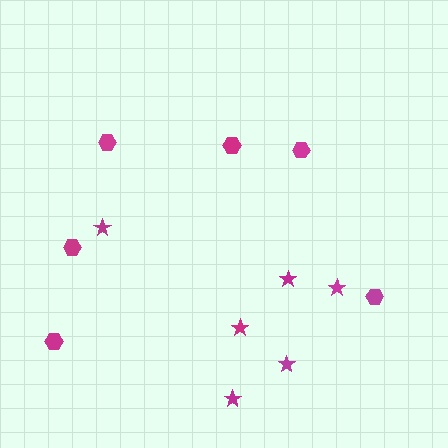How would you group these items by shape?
There are 2 groups: one group of stars (6) and one group of hexagons (6).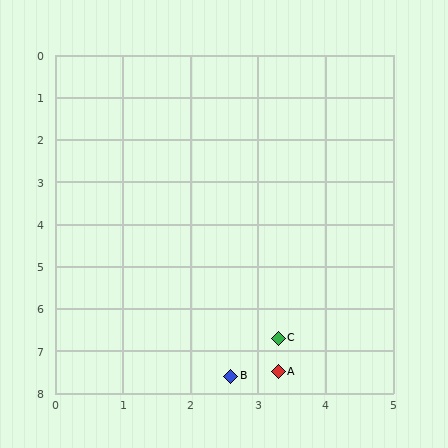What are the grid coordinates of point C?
Point C is at approximately (3.3, 6.7).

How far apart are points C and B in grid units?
Points C and B are about 1.1 grid units apart.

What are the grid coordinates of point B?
Point B is at approximately (2.6, 7.6).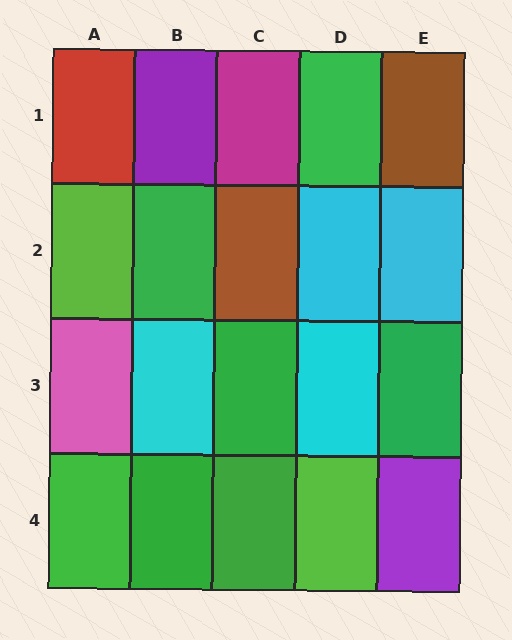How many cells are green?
7 cells are green.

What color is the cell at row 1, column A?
Red.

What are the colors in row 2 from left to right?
Lime, green, brown, cyan, cyan.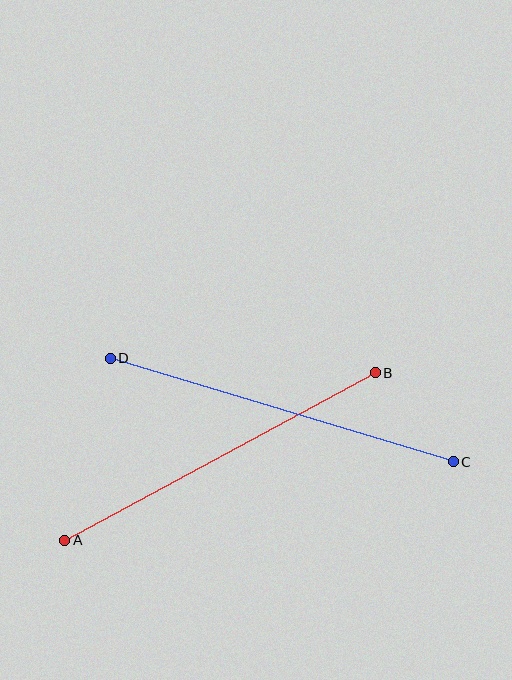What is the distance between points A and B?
The distance is approximately 353 pixels.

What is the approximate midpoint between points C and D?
The midpoint is at approximately (282, 410) pixels.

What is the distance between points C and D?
The distance is approximately 358 pixels.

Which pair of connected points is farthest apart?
Points C and D are farthest apart.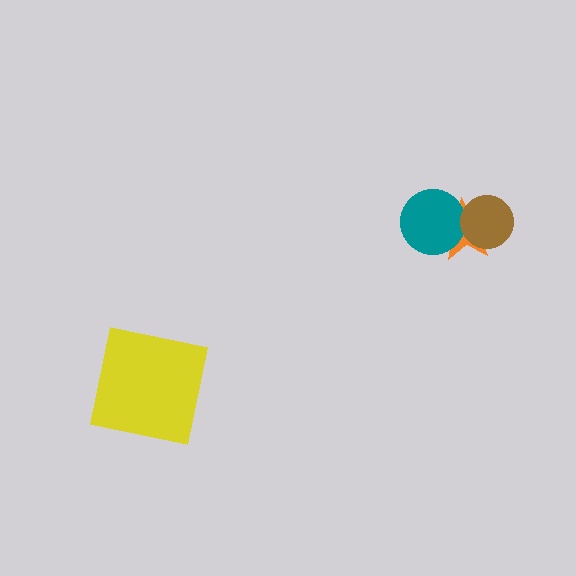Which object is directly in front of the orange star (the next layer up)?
The teal circle is directly in front of the orange star.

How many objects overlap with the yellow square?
0 objects overlap with the yellow square.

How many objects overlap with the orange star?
2 objects overlap with the orange star.